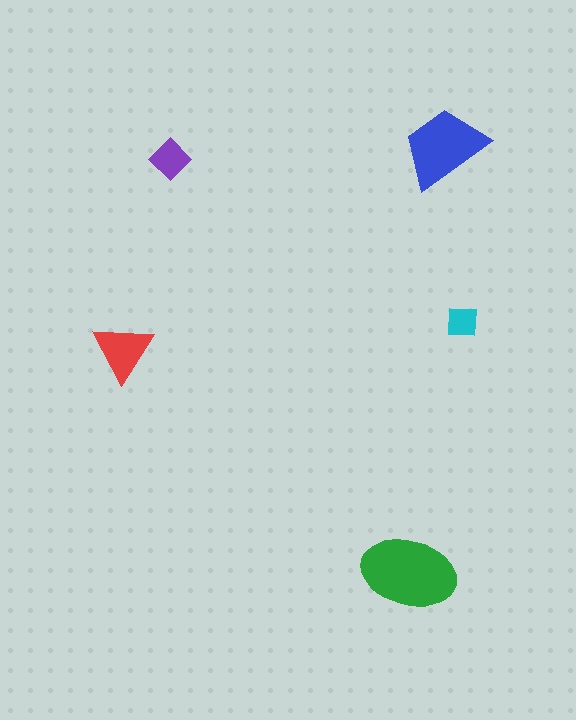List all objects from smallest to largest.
The cyan square, the purple diamond, the red triangle, the blue trapezoid, the green ellipse.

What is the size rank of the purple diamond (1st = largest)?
4th.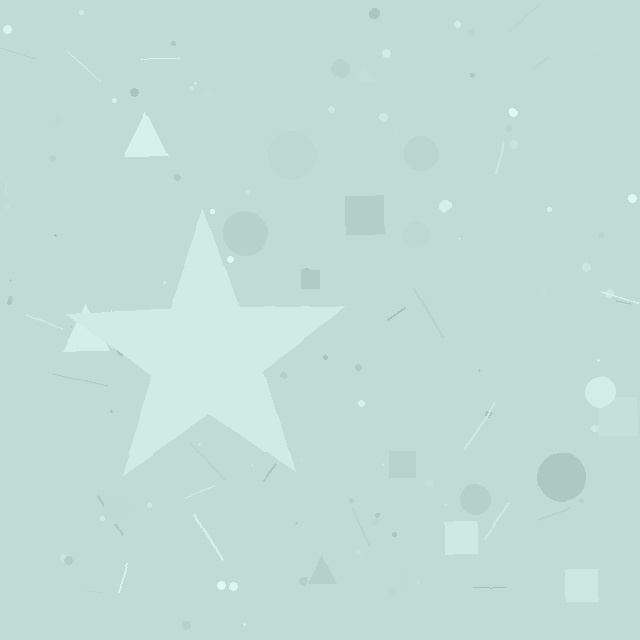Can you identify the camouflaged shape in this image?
The camouflaged shape is a star.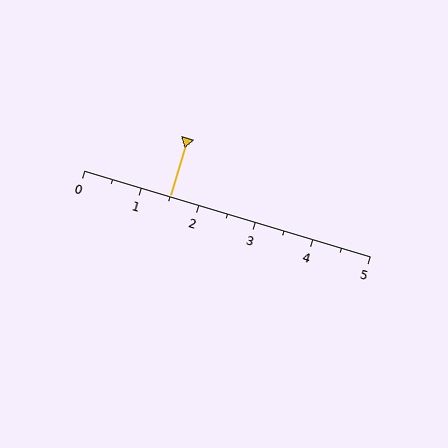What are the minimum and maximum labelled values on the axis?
The axis runs from 0 to 5.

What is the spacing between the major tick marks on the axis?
The major ticks are spaced 1 apart.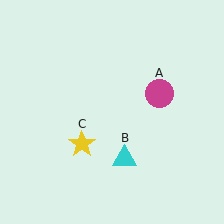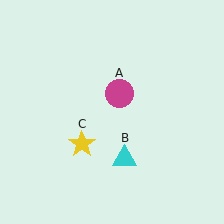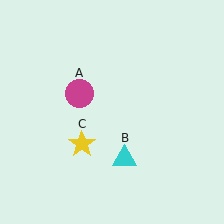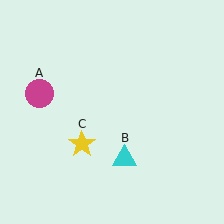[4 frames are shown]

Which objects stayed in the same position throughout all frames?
Cyan triangle (object B) and yellow star (object C) remained stationary.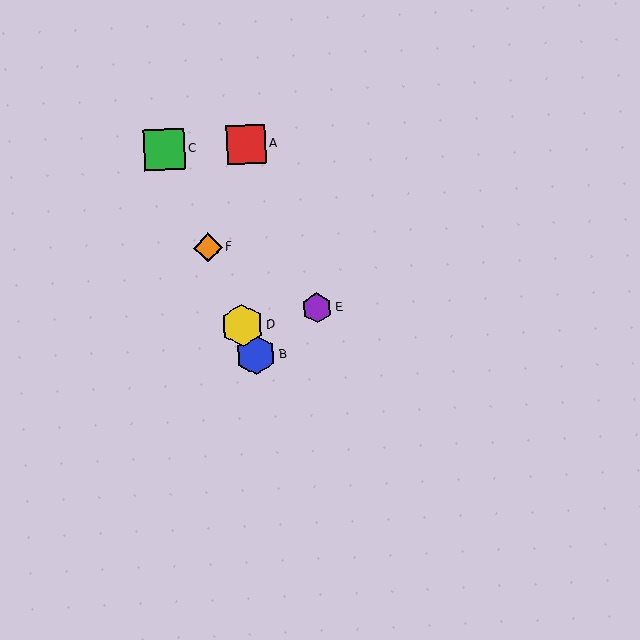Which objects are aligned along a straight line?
Objects B, C, D, F are aligned along a straight line.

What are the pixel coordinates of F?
Object F is at (208, 248).